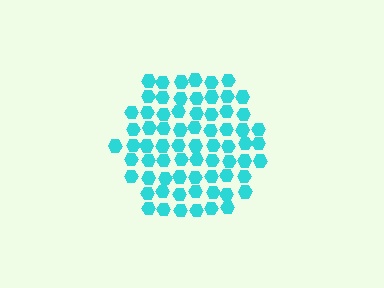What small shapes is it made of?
It is made of small hexagons.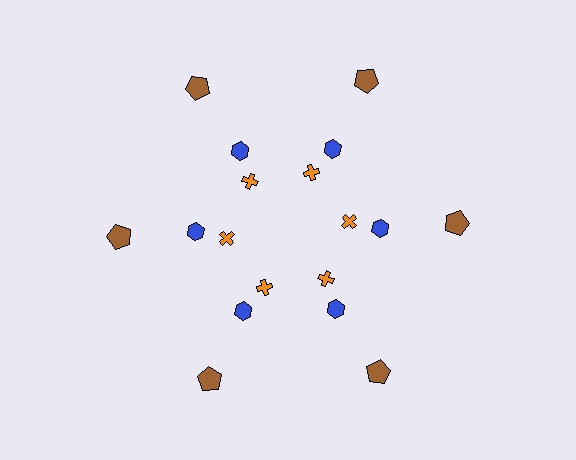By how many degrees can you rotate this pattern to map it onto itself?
The pattern maps onto itself every 60 degrees of rotation.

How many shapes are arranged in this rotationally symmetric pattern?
There are 18 shapes, arranged in 6 groups of 3.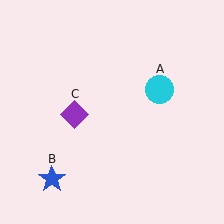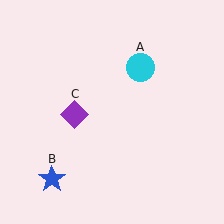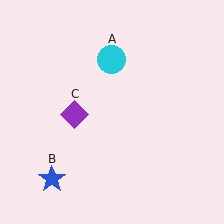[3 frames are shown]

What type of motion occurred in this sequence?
The cyan circle (object A) rotated counterclockwise around the center of the scene.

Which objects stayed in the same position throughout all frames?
Blue star (object B) and purple diamond (object C) remained stationary.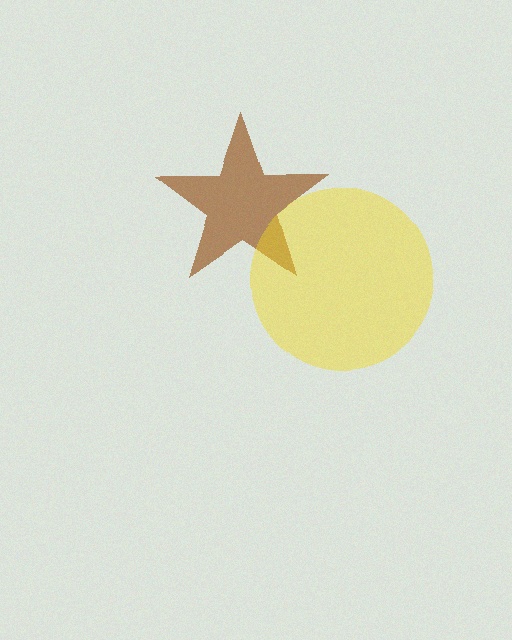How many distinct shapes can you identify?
There are 2 distinct shapes: a brown star, a yellow circle.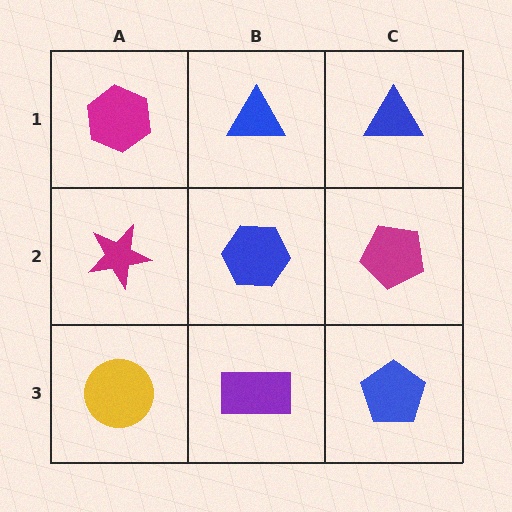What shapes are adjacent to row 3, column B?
A blue hexagon (row 2, column B), a yellow circle (row 3, column A), a blue pentagon (row 3, column C).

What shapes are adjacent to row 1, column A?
A magenta star (row 2, column A), a blue triangle (row 1, column B).